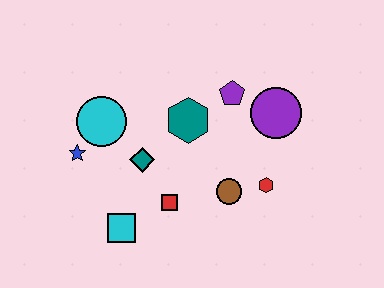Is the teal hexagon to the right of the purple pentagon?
No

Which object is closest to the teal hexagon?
The purple pentagon is closest to the teal hexagon.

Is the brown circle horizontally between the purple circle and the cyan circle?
Yes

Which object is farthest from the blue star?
The purple circle is farthest from the blue star.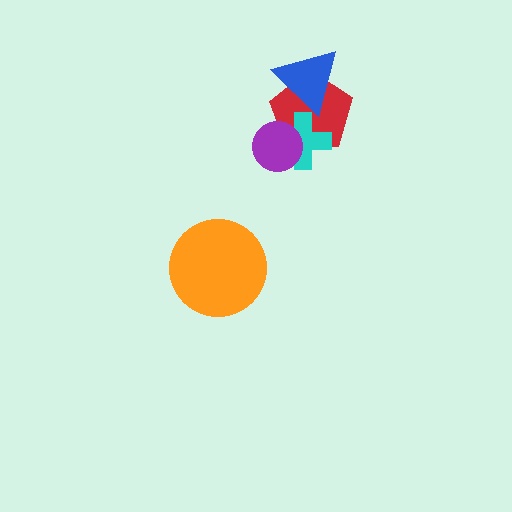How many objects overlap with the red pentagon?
3 objects overlap with the red pentagon.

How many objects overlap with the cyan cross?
2 objects overlap with the cyan cross.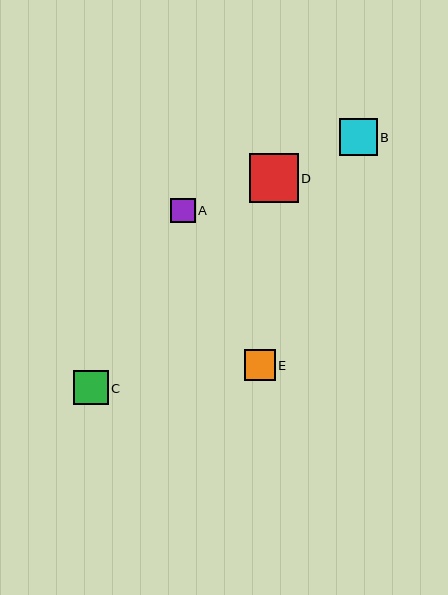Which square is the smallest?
Square A is the smallest with a size of approximately 25 pixels.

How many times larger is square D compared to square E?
Square D is approximately 1.6 times the size of square E.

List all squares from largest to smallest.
From largest to smallest: D, B, C, E, A.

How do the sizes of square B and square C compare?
Square B and square C are approximately the same size.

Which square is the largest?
Square D is the largest with a size of approximately 49 pixels.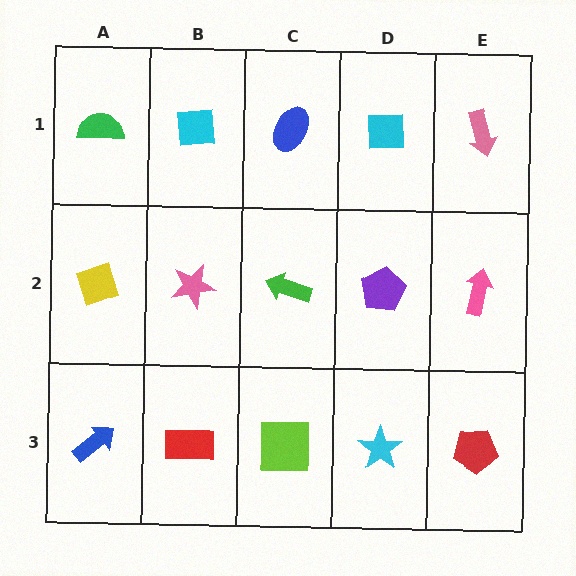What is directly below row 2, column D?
A cyan star.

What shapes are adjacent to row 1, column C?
A green arrow (row 2, column C), a cyan square (row 1, column B), a cyan square (row 1, column D).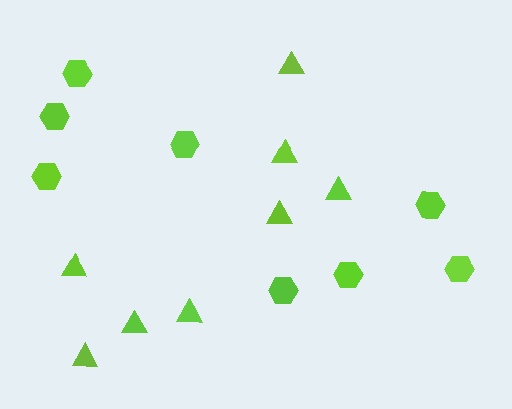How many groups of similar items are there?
There are 2 groups: one group of triangles (8) and one group of hexagons (8).